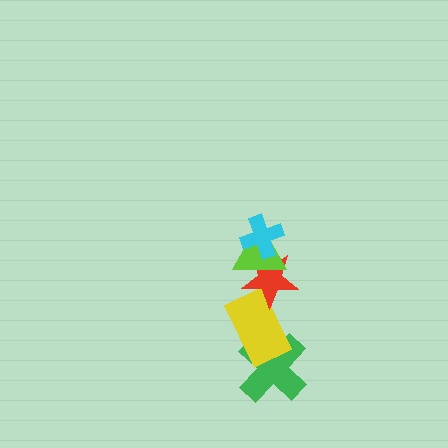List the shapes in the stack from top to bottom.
From top to bottom: the cyan cross, the lime triangle, the red star, the yellow rectangle, the green cross.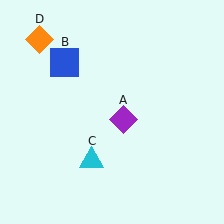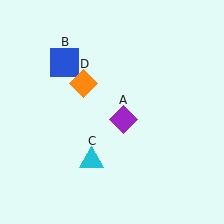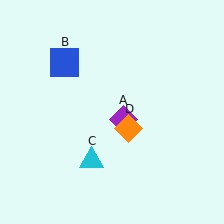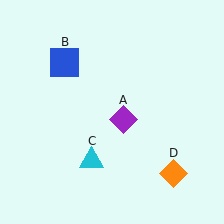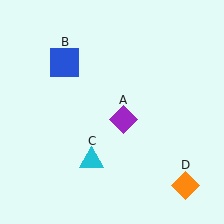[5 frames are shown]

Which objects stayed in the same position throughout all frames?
Purple diamond (object A) and blue square (object B) and cyan triangle (object C) remained stationary.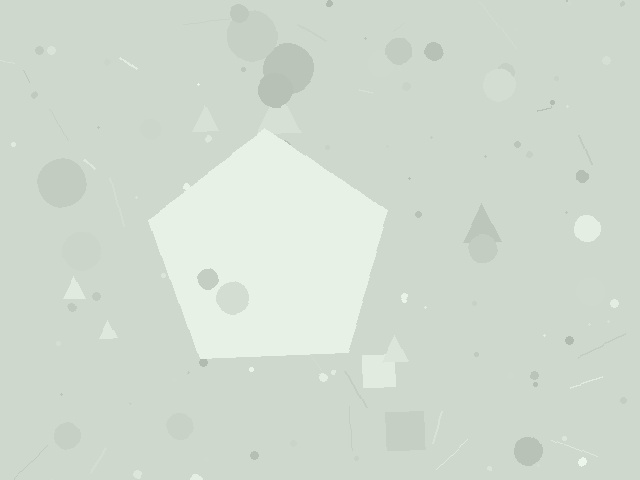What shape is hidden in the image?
A pentagon is hidden in the image.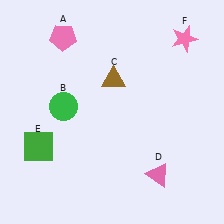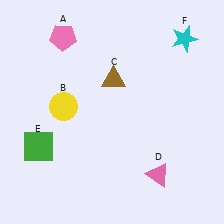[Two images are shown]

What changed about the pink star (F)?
In Image 1, F is pink. In Image 2, it changed to cyan.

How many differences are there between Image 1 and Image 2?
There are 2 differences between the two images.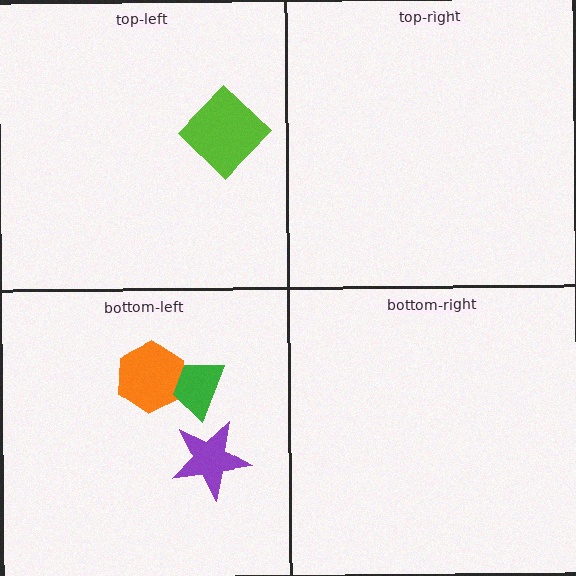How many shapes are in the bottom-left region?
3.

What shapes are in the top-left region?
The lime diamond.